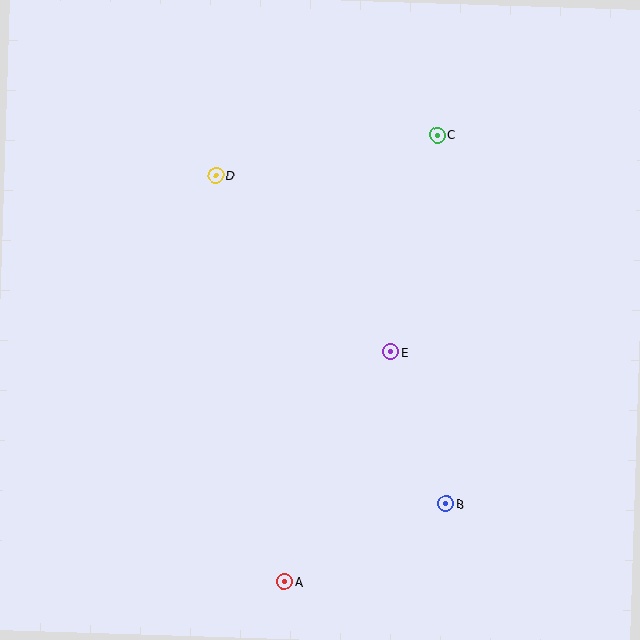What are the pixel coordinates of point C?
Point C is at (437, 135).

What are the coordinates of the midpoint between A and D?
The midpoint between A and D is at (250, 378).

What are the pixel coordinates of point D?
Point D is at (216, 175).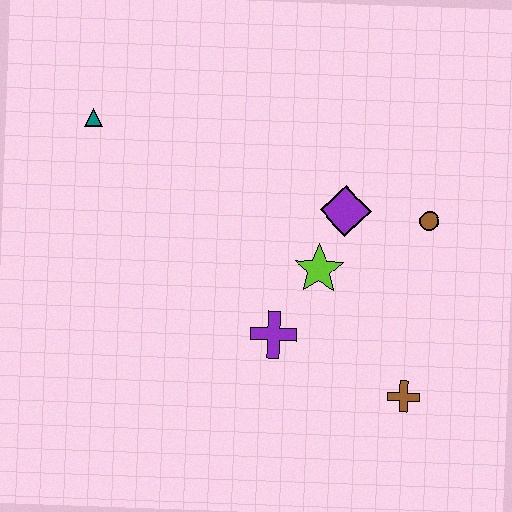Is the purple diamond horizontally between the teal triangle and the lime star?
No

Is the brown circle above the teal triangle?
No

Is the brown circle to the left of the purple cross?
No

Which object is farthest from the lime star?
The teal triangle is farthest from the lime star.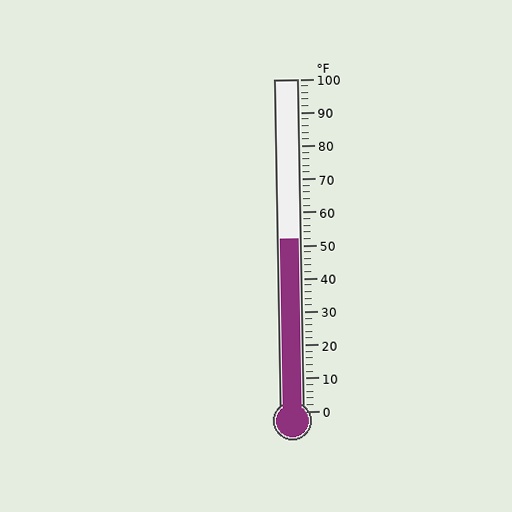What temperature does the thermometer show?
The thermometer shows approximately 52°F.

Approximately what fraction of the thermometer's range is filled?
The thermometer is filled to approximately 50% of its range.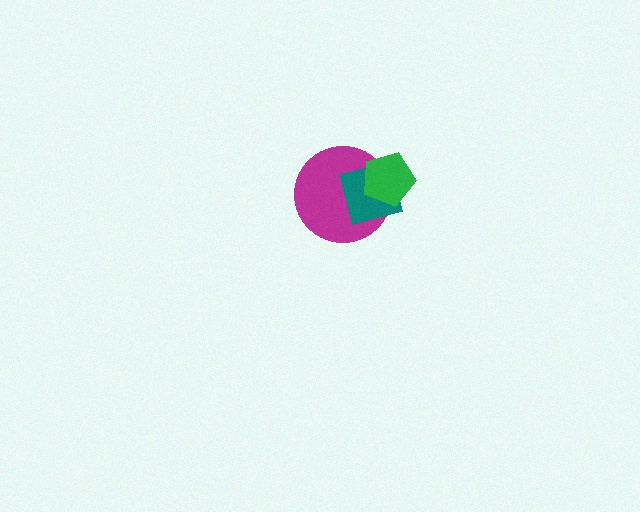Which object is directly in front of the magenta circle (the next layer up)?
The teal square is directly in front of the magenta circle.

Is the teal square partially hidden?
Yes, it is partially covered by another shape.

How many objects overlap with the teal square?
2 objects overlap with the teal square.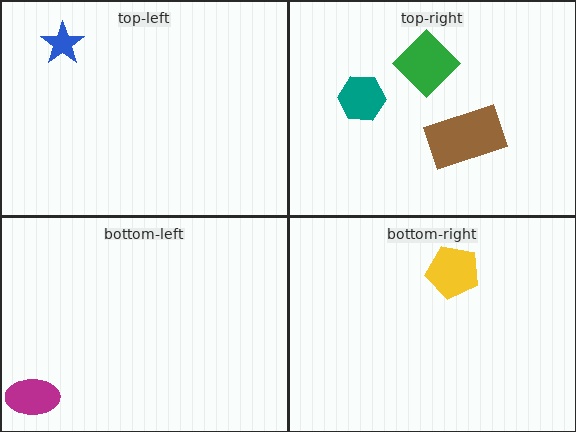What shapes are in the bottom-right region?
The yellow pentagon.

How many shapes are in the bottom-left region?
1.